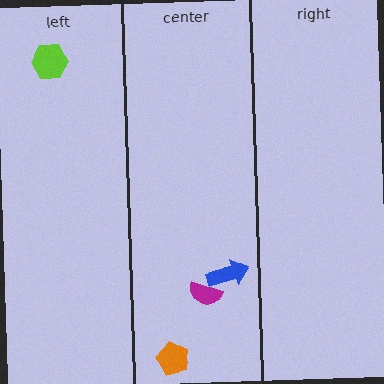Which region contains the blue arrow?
The center region.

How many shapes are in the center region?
3.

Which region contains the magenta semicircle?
The center region.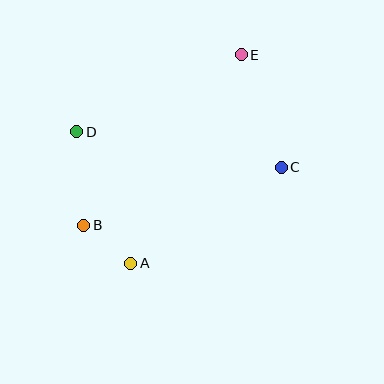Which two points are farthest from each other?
Points A and E are farthest from each other.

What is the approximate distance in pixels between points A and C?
The distance between A and C is approximately 179 pixels.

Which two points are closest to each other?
Points A and B are closest to each other.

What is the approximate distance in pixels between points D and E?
The distance between D and E is approximately 182 pixels.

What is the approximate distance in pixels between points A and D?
The distance between A and D is approximately 142 pixels.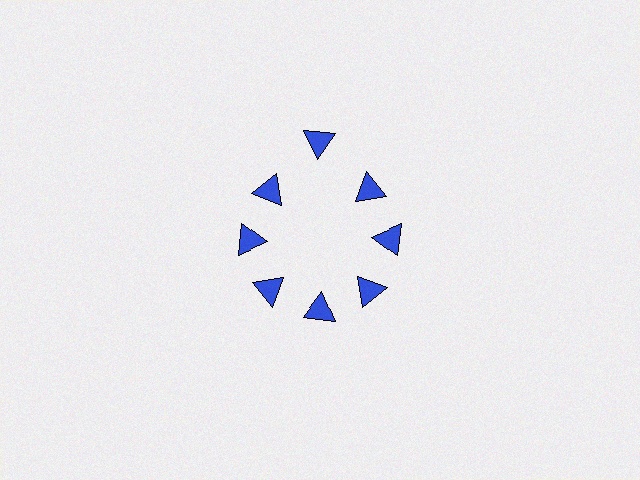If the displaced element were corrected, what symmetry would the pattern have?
It would have 8-fold rotational symmetry — the pattern would map onto itself every 45 degrees.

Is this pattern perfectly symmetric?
No. The 8 blue triangles are arranged in a ring, but one element near the 12 o'clock position is pushed outward from the center, breaking the 8-fold rotational symmetry.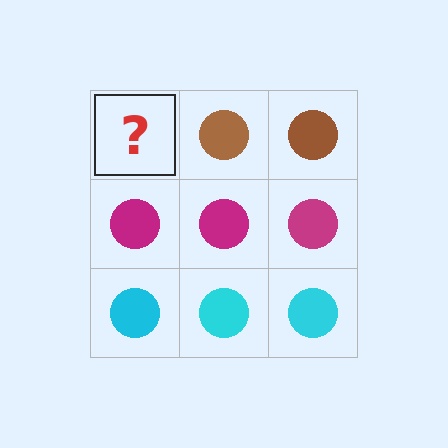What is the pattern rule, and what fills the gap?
The rule is that each row has a consistent color. The gap should be filled with a brown circle.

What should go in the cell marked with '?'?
The missing cell should contain a brown circle.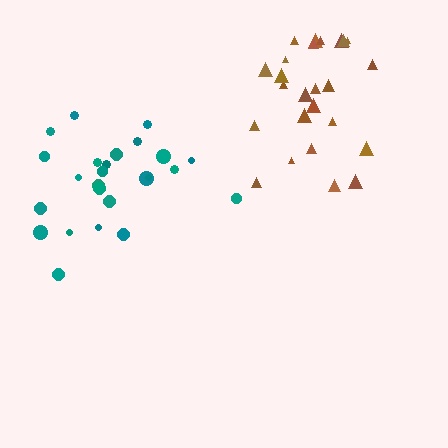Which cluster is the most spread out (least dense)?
Teal.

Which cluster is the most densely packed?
Brown.